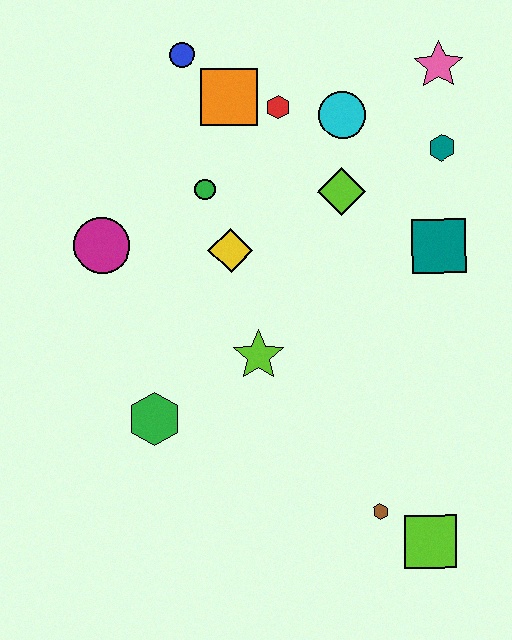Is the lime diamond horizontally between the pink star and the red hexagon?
Yes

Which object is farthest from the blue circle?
The lime square is farthest from the blue circle.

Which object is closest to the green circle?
The yellow diamond is closest to the green circle.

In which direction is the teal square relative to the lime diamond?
The teal square is to the right of the lime diamond.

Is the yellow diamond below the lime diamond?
Yes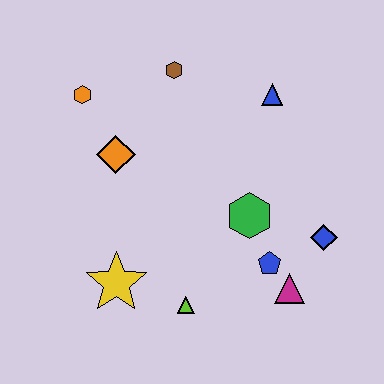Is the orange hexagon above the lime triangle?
Yes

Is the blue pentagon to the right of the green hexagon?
Yes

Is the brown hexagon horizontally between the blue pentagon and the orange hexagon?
Yes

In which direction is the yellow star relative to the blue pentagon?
The yellow star is to the left of the blue pentagon.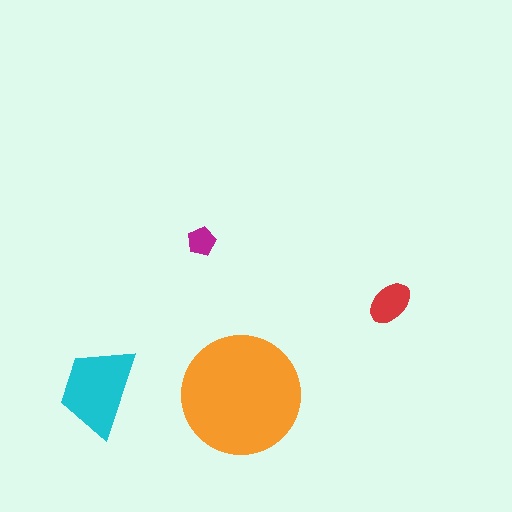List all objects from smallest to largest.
The magenta pentagon, the red ellipse, the cyan trapezoid, the orange circle.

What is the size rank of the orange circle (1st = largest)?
1st.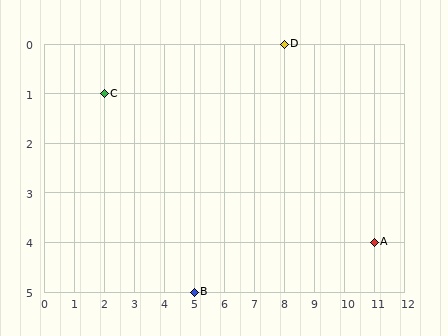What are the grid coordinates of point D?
Point D is at grid coordinates (8, 0).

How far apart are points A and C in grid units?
Points A and C are 9 columns and 3 rows apart (about 9.5 grid units diagonally).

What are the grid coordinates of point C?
Point C is at grid coordinates (2, 1).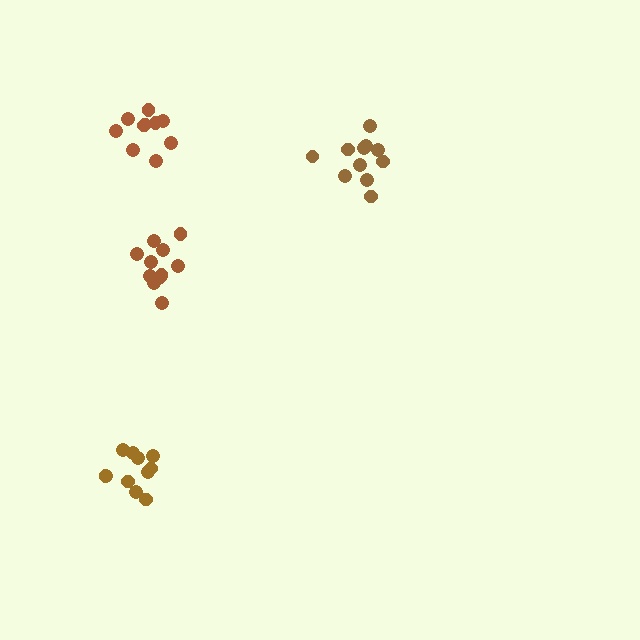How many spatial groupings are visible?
There are 4 spatial groupings.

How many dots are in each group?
Group 1: 11 dots, Group 2: 11 dots, Group 3: 10 dots, Group 4: 11 dots (43 total).